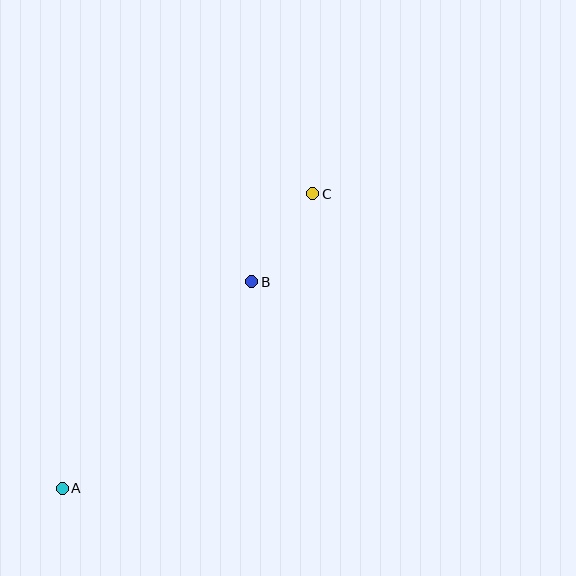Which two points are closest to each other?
Points B and C are closest to each other.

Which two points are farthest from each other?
Points A and C are farthest from each other.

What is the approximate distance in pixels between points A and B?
The distance between A and B is approximately 280 pixels.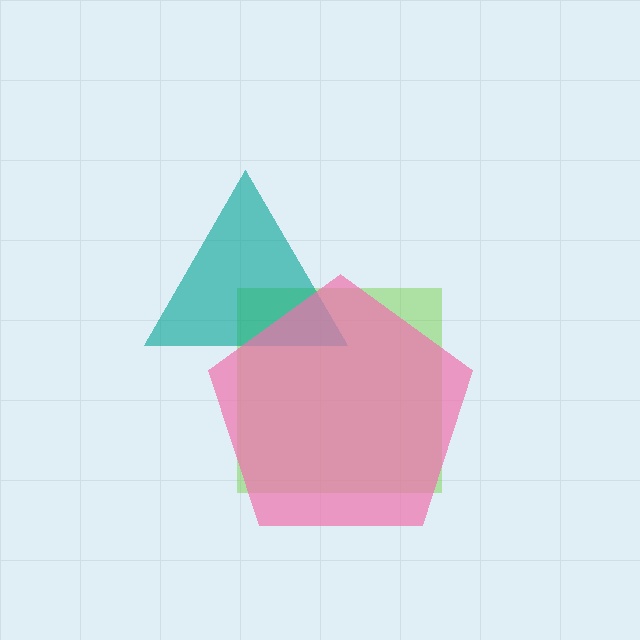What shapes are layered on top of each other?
The layered shapes are: a lime square, a teal triangle, a pink pentagon.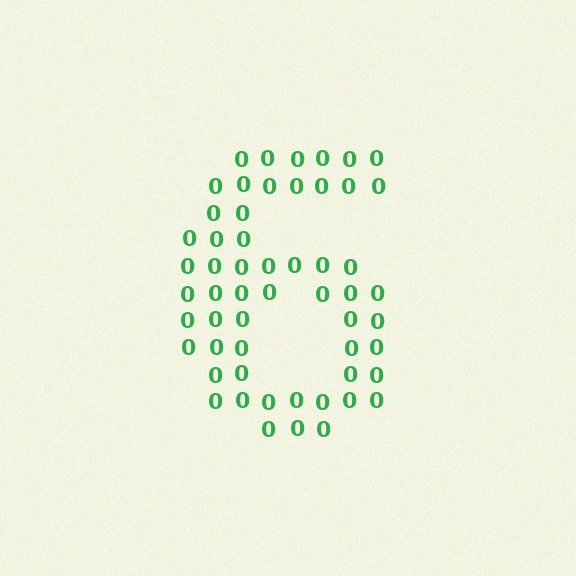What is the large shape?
The large shape is the digit 6.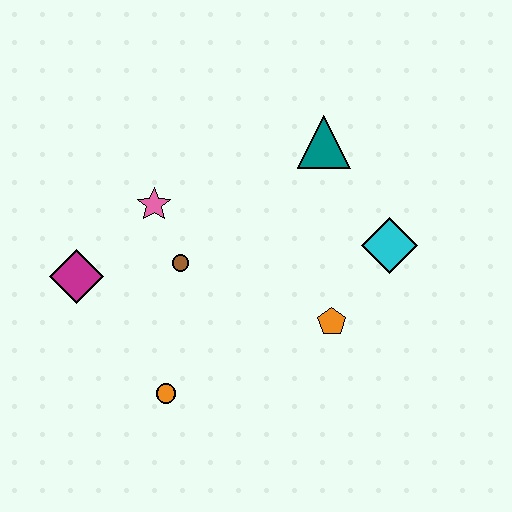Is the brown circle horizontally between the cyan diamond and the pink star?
Yes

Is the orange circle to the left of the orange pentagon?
Yes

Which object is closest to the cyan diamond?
The orange pentagon is closest to the cyan diamond.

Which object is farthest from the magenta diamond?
The cyan diamond is farthest from the magenta diamond.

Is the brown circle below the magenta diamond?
No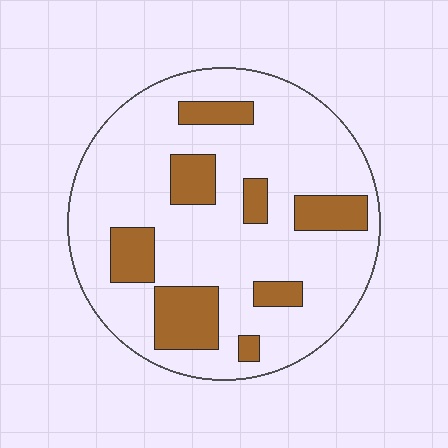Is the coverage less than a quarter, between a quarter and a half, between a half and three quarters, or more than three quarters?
Less than a quarter.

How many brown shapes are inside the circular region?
8.